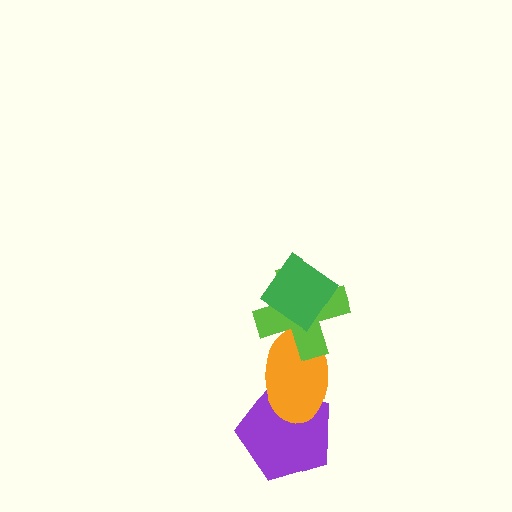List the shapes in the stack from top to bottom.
From top to bottom: the green diamond, the lime cross, the orange ellipse, the purple pentagon.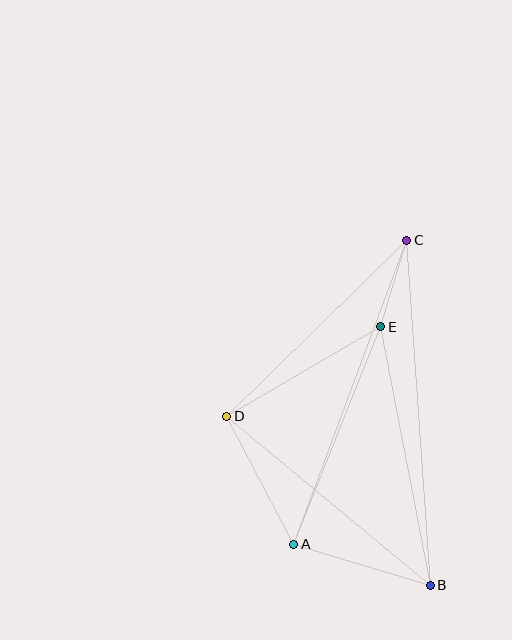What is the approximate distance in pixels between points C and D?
The distance between C and D is approximately 252 pixels.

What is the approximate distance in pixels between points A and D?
The distance between A and D is approximately 145 pixels.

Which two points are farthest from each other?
Points B and C are farthest from each other.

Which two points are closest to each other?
Points C and E are closest to each other.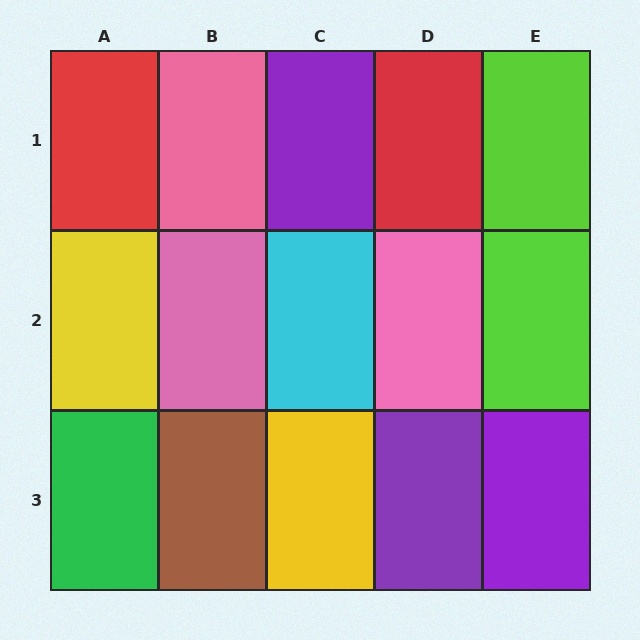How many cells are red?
2 cells are red.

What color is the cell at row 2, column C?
Cyan.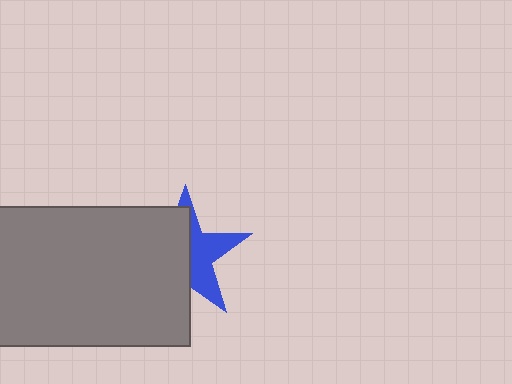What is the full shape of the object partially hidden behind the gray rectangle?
The partially hidden object is a blue star.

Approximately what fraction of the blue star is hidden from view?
Roughly 57% of the blue star is hidden behind the gray rectangle.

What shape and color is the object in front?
The object in front is a gray rectangle.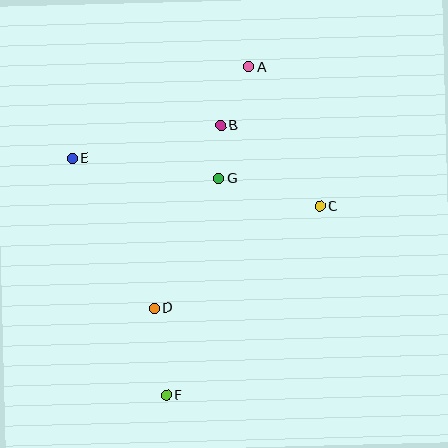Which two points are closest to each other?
Points B and G are closest to each other.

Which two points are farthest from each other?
Points A and F are farthest from each other.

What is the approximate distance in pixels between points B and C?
The distance between B and C is approximately 128 pixels.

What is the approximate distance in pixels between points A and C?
The distance between A and C is approximately 156 pixels.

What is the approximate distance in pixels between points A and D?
The distance between A and D is approximately 259 pixels.